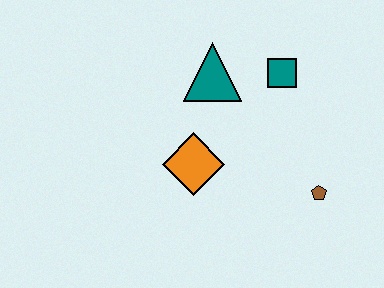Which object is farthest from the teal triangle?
The brown pentagon is farthest from the teal triangle.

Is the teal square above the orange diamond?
Yes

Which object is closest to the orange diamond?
The teal triangle is closest to the orange diamond.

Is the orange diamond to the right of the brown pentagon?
No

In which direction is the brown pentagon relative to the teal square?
The brown pentagon is below the teal square.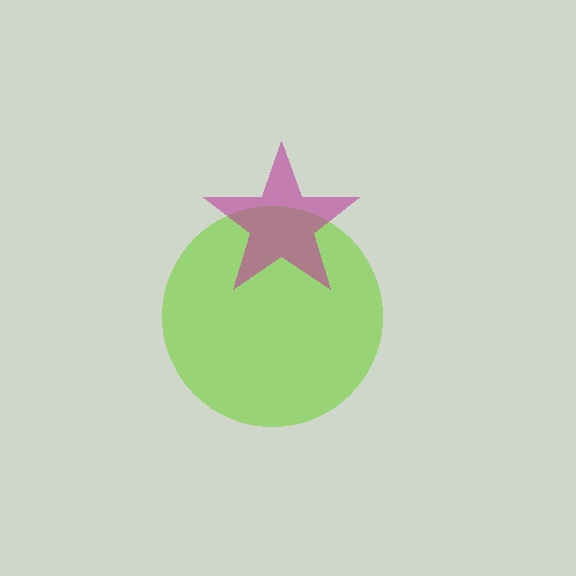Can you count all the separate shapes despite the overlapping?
Yes, there are 2 separate shapes.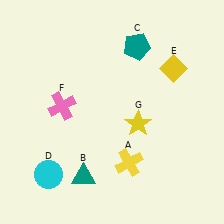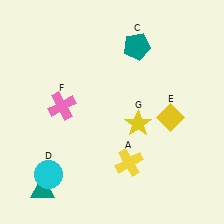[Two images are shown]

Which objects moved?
The objects that moved are: the teal triangle (B), the yellow diamond (E).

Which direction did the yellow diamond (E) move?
The yellow diamond (E) moved down.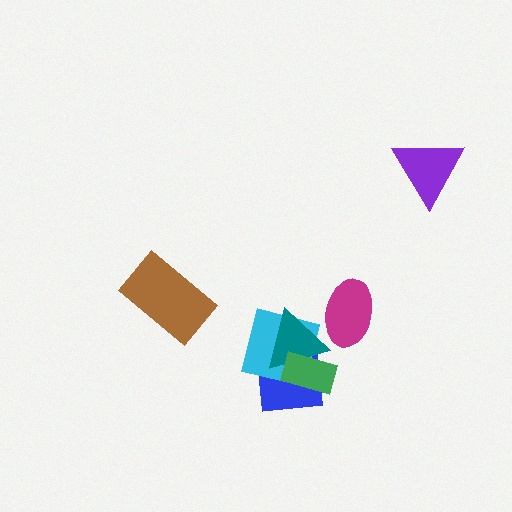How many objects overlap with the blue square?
3 objects overlap with the blue square.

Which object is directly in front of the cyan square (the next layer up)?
The teal triangle is directly in front of the cyan square.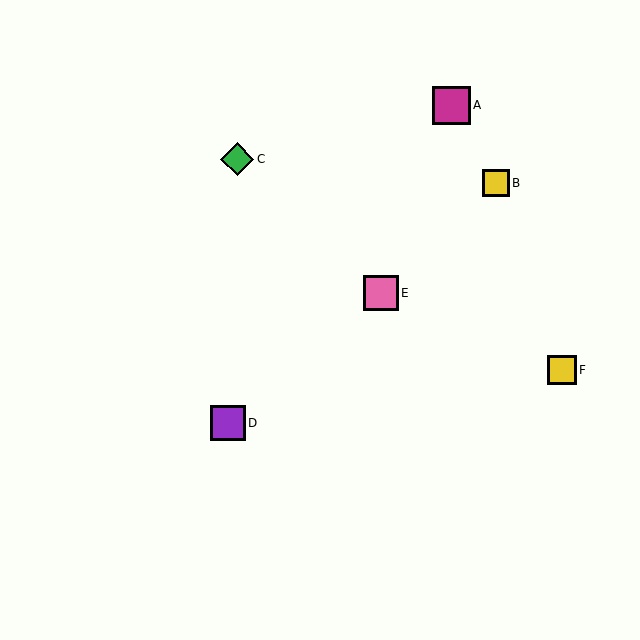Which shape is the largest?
The magenta square (labeled A) is the largest.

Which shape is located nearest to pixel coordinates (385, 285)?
The pink square (labeled E) at (381, 293) is nearest to that location.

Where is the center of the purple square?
The center of the purple square is at (228, 423).